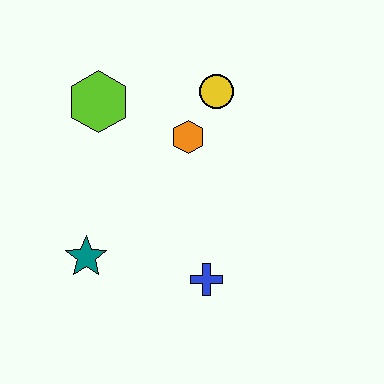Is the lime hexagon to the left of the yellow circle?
Yes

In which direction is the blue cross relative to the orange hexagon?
The blue cross is below the orange hexagon.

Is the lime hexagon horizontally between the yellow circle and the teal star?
Yes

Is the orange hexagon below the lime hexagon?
Yes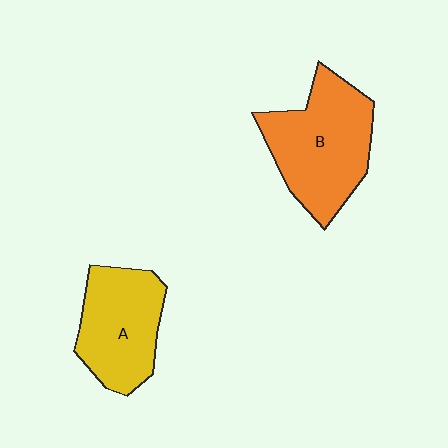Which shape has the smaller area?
Shape A (yellow).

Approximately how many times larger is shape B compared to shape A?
Approximately 1.3 times.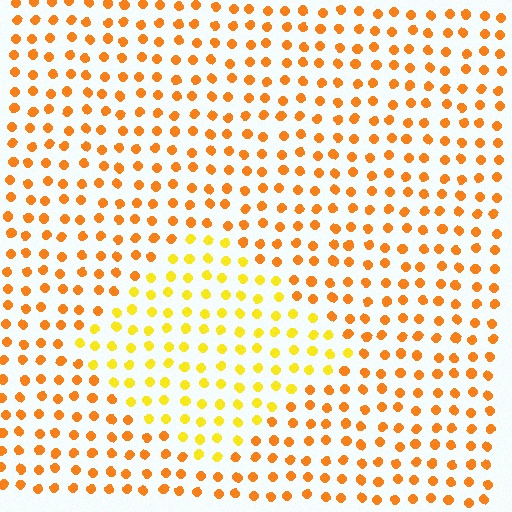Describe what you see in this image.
The image is filled with small orange elements in a uniform arrangement. A diamond-shaped region is visible where the elements are tinted to a slightly different hue, forming a subtle color boundary.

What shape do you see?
I see a diamond.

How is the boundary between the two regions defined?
The boundary is defined purely by a slight shift in hue (about 28 degrees). Spacing, size, and orientation are identical on both sides.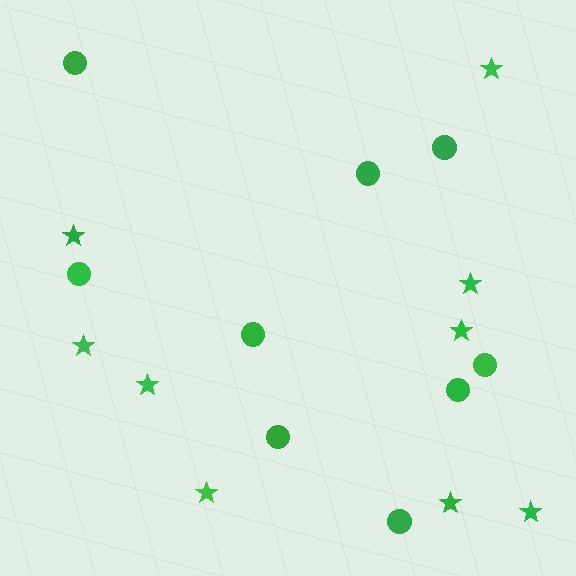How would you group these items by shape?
There are 2 groups: one group of circles (9) and one group of stars (9).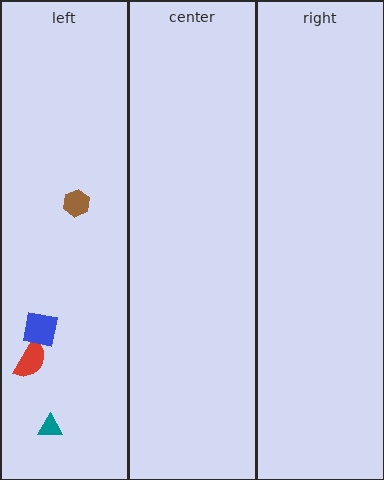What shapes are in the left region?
The brown hexagon, the red semicircle, the teal triangle, the blue square.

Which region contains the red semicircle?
The left region.